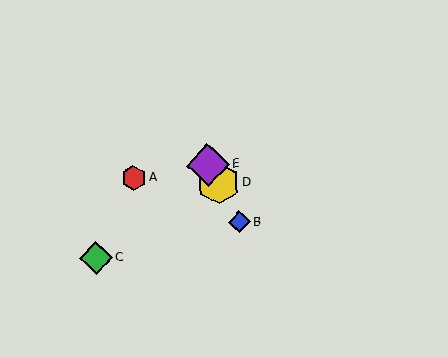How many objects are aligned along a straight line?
3 objects (B, D, E) are aligned along a straight line.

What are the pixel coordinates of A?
Object A is at (134, 178).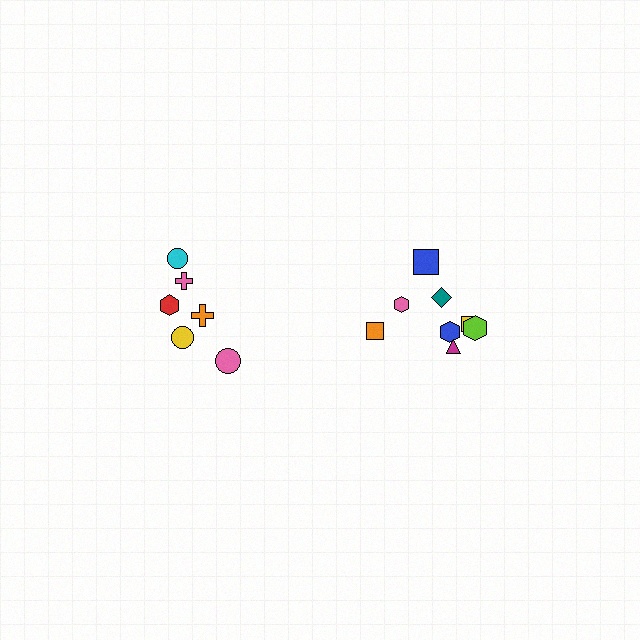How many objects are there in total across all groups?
There are 14 objects.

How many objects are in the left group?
There are 6 objects.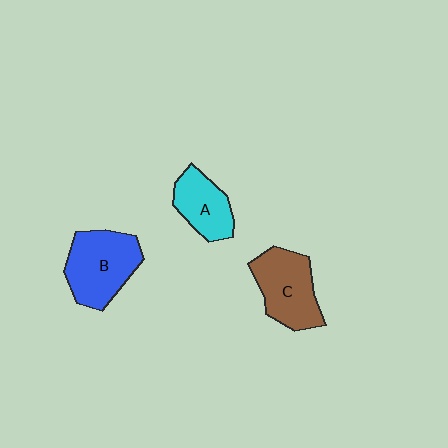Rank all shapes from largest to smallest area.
From largest to smallest: B (blue), C (brown), A (cyan).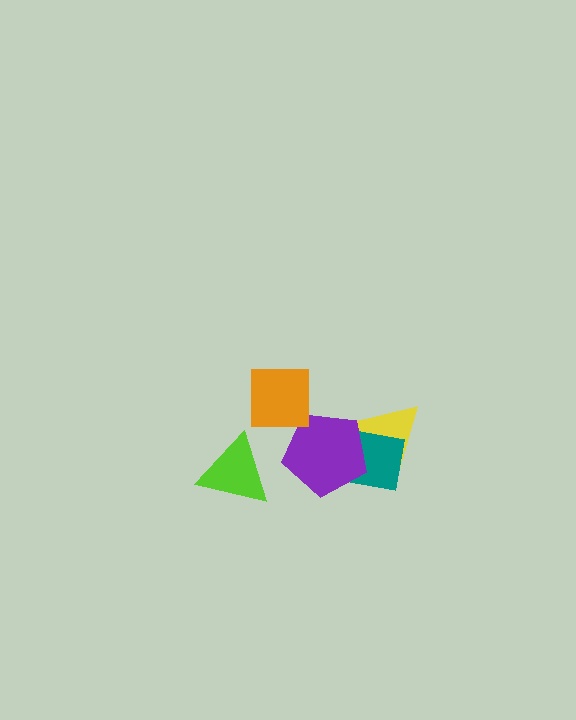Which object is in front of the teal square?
The purple pentagon is in front of the teal square.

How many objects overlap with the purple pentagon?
2 objects overlap with the purple pentagon.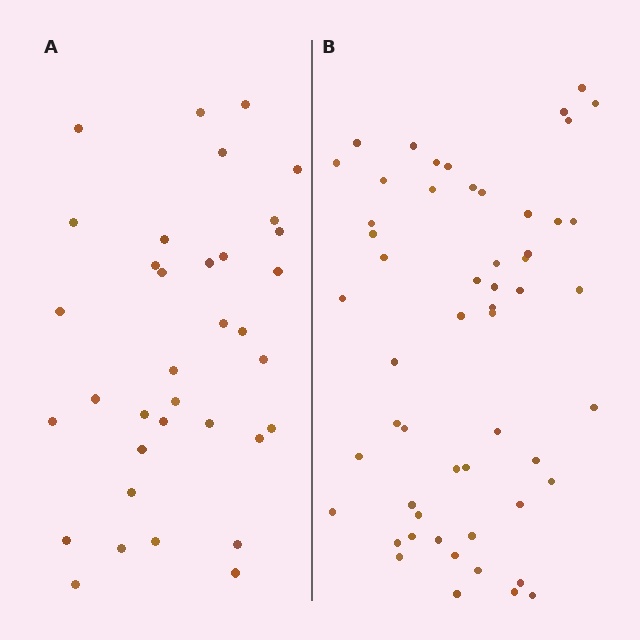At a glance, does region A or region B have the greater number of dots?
Region B (the right region) has more dots.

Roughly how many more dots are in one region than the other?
Region B has approximately 20 more dots than region A.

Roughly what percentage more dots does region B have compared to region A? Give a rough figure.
About 55% more.